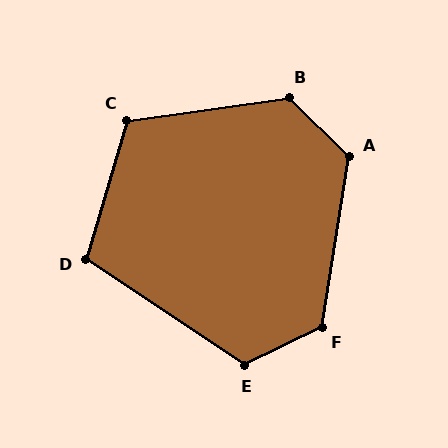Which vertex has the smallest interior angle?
D, at approximately 108 degrees.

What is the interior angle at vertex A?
Approximately 125 degrees (obtuse).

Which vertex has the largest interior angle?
B, at approximately 127 degrees.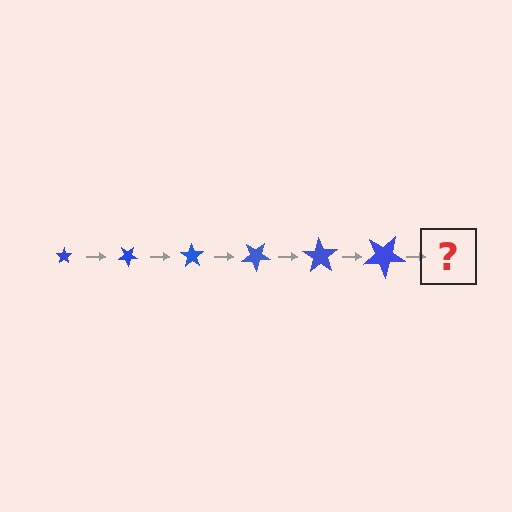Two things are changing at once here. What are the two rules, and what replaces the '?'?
The two rules are that the star grows larger each step and it rotates 35 degrees each step. The '?' should be a star, larger than the previous one and rotated 210 degrees from the start.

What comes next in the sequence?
The next element should be a star, larger than the previous one and rotated 210 degrees from the start.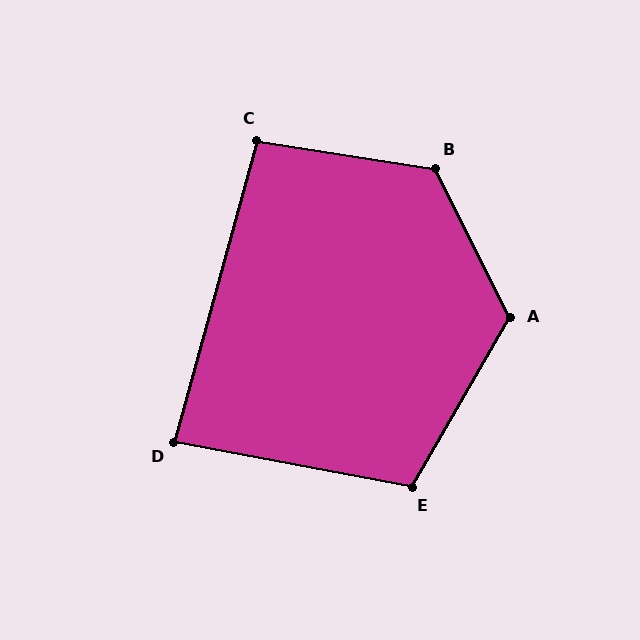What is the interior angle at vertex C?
Approximately 96 degrees (obtuse).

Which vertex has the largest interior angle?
B, at approximately 126 degrees.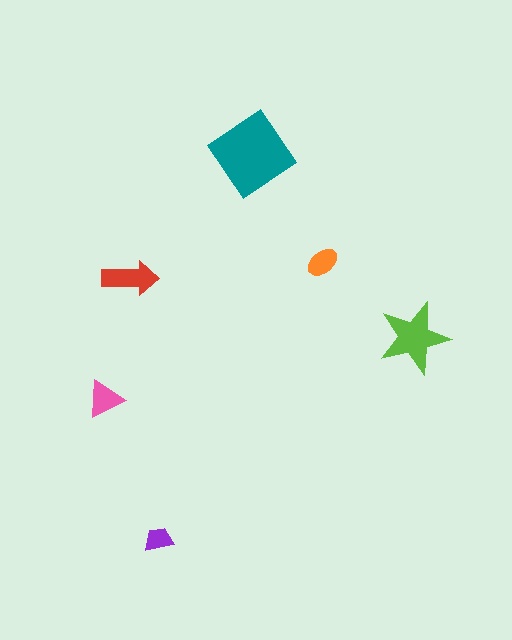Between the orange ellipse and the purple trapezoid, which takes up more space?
The orange ellipse.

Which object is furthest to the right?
The lime star is rightmost.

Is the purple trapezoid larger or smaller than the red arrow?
Smaller.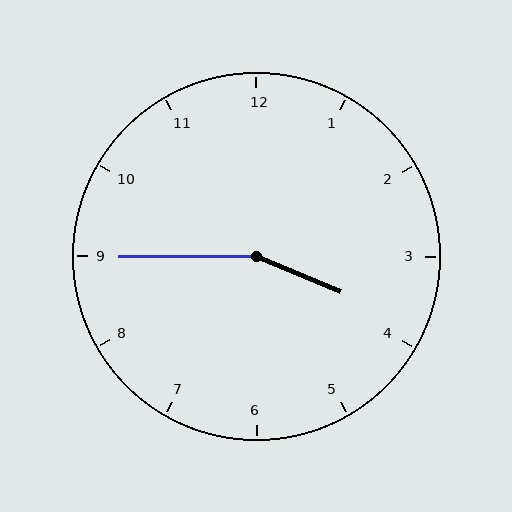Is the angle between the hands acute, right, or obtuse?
It is obtuse.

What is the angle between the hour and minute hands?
Approximately 158 degrees.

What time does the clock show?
3:45.